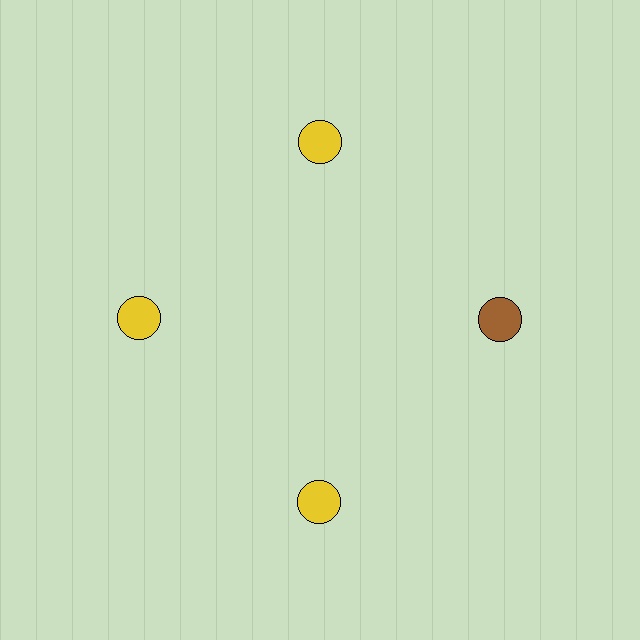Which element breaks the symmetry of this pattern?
The brown circle at roughly the 3 o'clock position breaks the symmetry. All other shapes are yellow circles.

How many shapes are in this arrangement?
There are 4 shapes arranged in a ring pattern.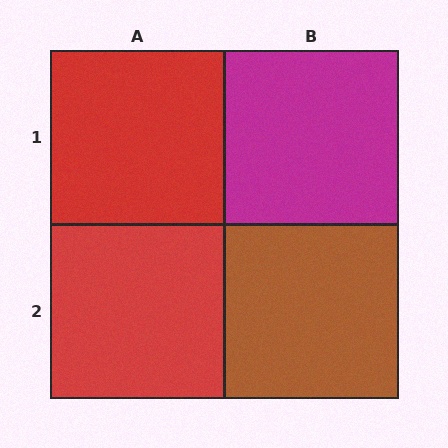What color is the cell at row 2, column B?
Brown.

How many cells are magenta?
1 cell is magenta.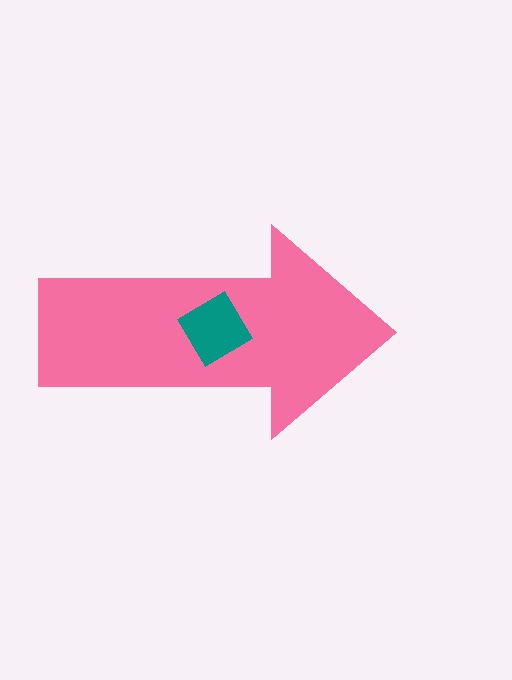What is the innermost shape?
The teal diamond.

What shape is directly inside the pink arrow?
The teal diamond.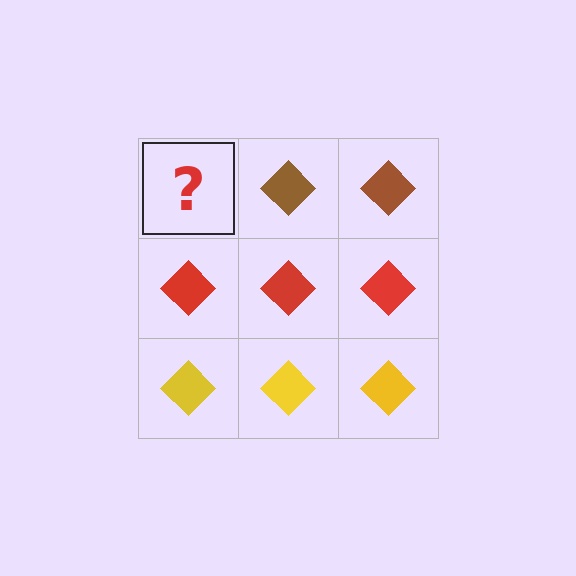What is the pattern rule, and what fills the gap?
The rule is that each row has a consistent color. The gap should be filled with a brown diamond.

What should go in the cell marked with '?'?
The missing cell should contain a brown diamond.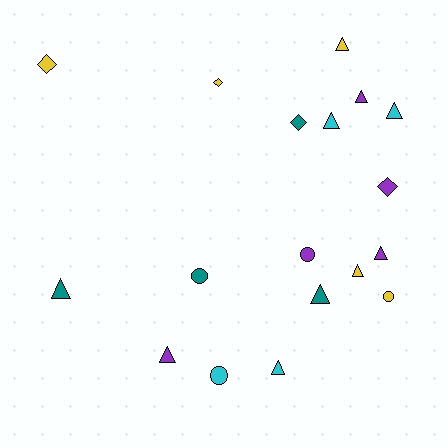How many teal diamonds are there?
There is 1 teal diamond.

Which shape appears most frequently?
Triangle, with 10 objects.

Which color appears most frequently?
Purple, with 5 objects.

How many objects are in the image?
There are 18 objects.